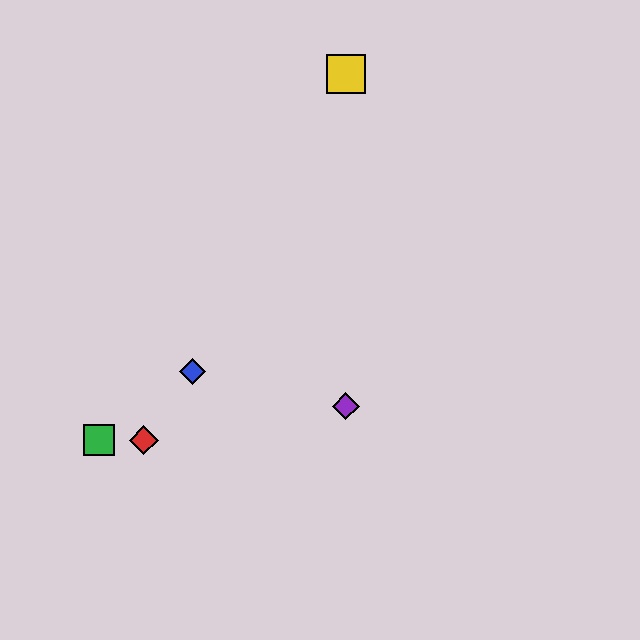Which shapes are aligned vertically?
The yellow square, the purple diamond are aligned vertically.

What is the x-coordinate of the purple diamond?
The purple diamond is at x≈346.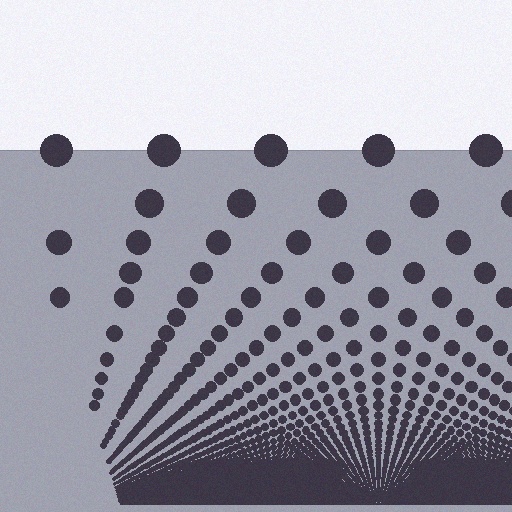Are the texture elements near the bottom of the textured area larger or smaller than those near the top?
Smaller. The gradient is inverted — elements near the bottom are smaller and denser.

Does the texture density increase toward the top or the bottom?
Density increases toward the bottom.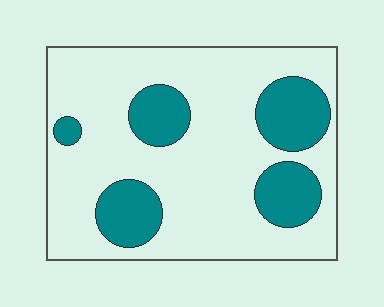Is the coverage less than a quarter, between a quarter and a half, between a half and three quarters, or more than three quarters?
Less than a quarter.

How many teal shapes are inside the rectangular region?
5.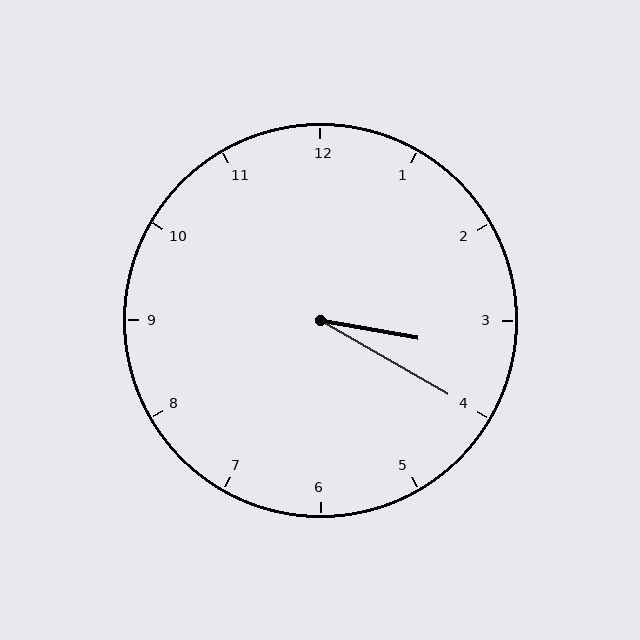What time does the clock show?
3:20.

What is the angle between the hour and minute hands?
Approximately 20 degrees.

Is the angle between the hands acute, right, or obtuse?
It is acute.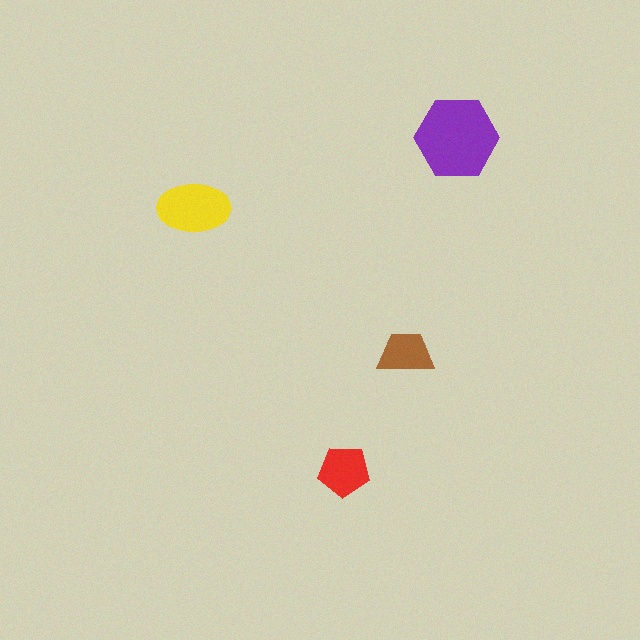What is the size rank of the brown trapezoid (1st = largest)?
4th.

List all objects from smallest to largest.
The brown trapezoid, the red pentagon, the yellow ellipse, the purple hexagon.